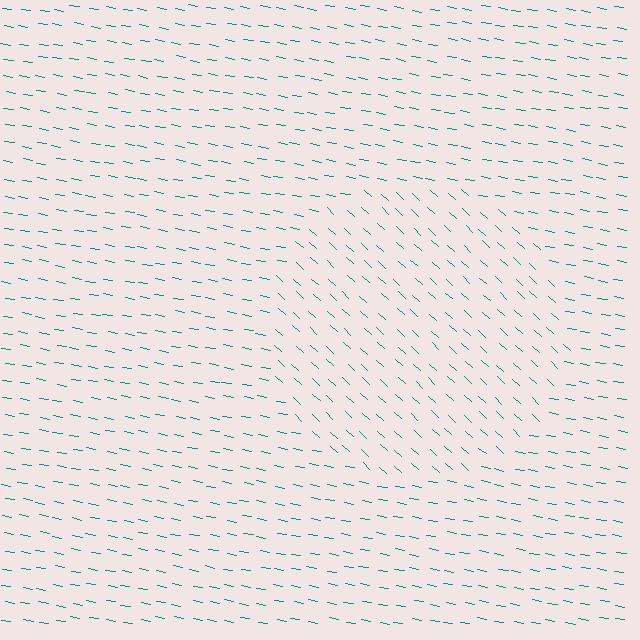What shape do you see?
I see a circle.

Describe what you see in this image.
The image is filled with small teal line segments. A circle region in the image has lines oriented differently from the surrounding lines, creating a visible texture boundary.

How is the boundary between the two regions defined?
The boundary is defined purely by a change in line orientation (approximately 33 degrees difference). All lines are the same color and thickness.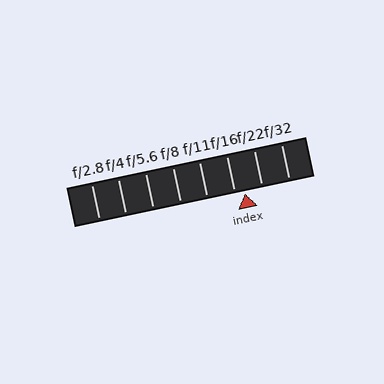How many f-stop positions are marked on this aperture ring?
There are 8 f-stop positions marked.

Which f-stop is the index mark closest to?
The index mark is closest to f/16.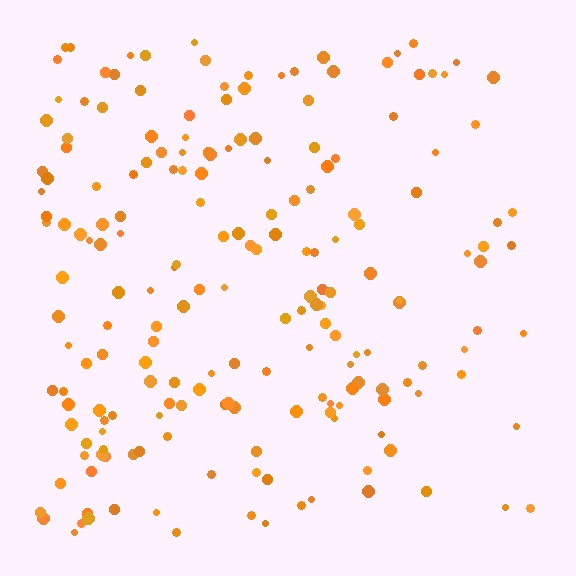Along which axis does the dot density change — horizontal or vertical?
Horizontal.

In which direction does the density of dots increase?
From right to left, with the left side densest.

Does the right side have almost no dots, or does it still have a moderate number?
Still a moderate number, just noticeably fewer than the left.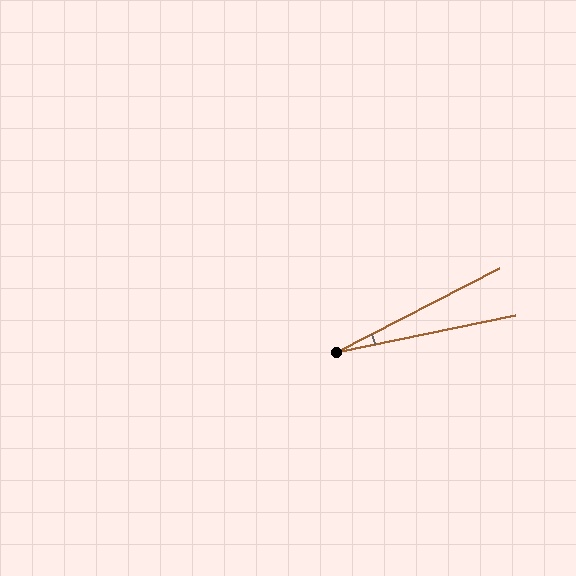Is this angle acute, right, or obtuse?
It is acute.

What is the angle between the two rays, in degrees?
Approximately 15 degrees.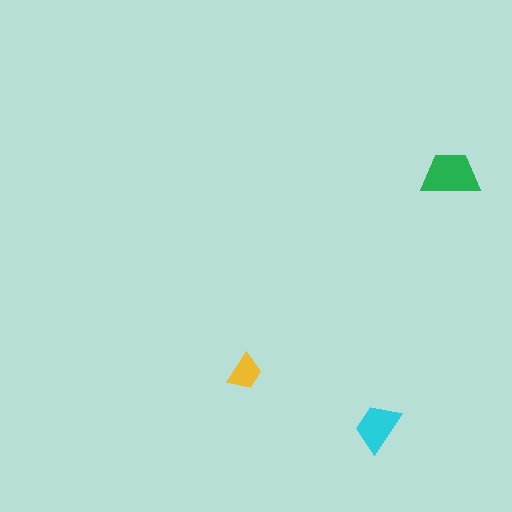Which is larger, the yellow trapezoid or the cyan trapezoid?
The cyan one.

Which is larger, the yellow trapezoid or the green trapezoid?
The green one.